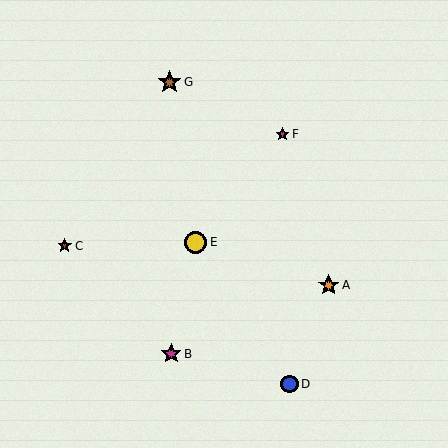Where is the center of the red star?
The center of the red star is at (65, 246).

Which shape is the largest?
The brown star (labeled G) is the largest.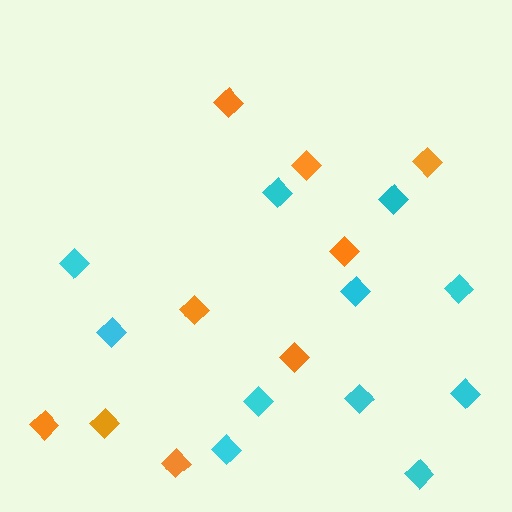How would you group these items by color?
There are 2 groups: one group of orange diamonds (9) and one group of cyan diamonds (11).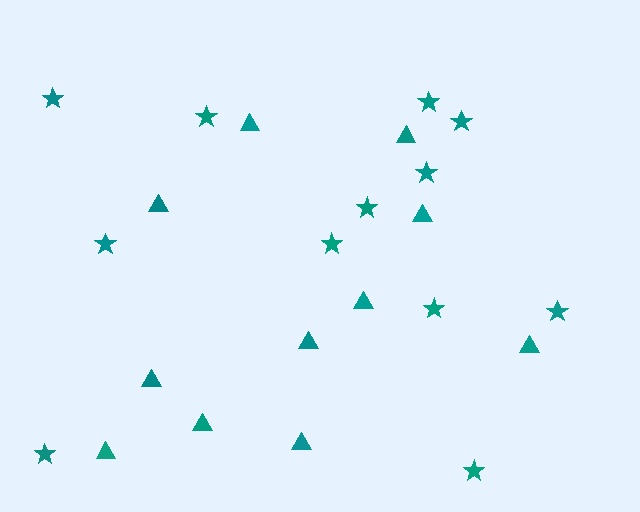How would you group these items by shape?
There are 2 groups: one group of stars (12) and one group of triangles (11).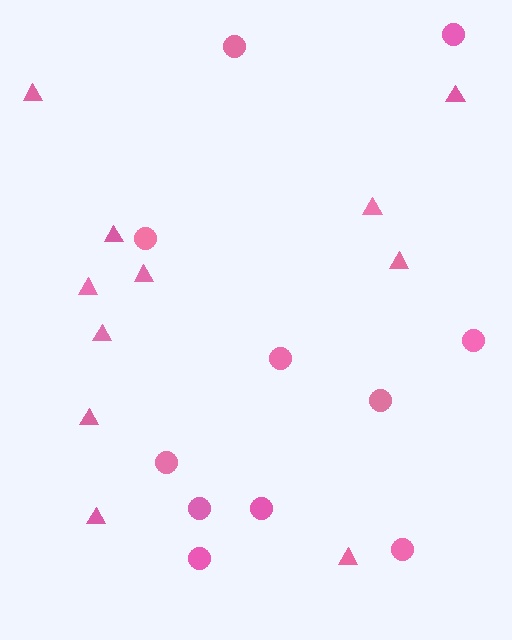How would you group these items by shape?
There are 2 groups: one group of triangles (11) and one group of circles (11).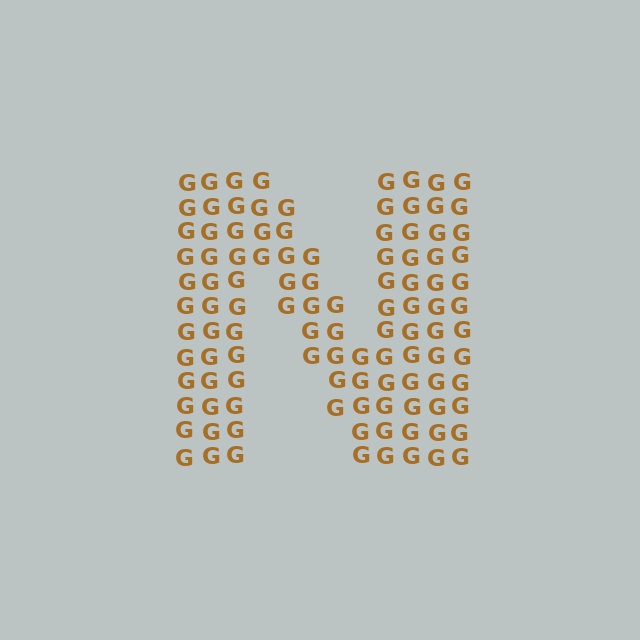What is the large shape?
The large shape is the letter N.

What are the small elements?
The small elements are letter G's.